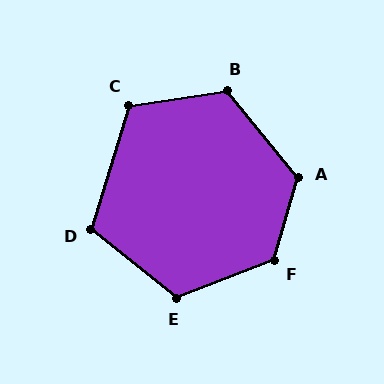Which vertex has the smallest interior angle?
D, at approximately 112 degrees.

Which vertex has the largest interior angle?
F, at approximately 127 degrees.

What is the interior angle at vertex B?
Approximately 121 degrees (obtuse).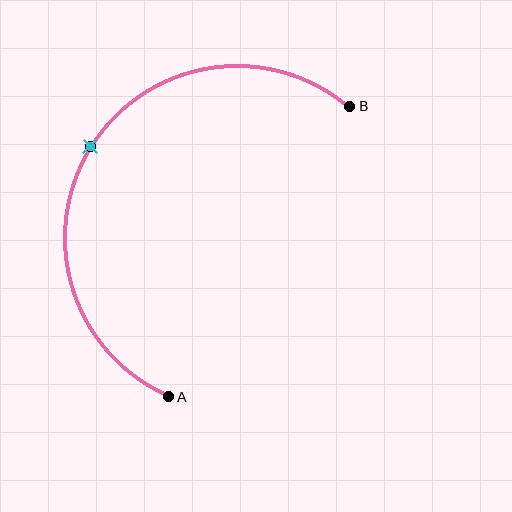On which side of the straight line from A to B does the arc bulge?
The arc bulges to the left of the straight line connecting A and B.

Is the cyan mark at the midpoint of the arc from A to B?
Yes. The cyan mark lies on the arc at equal arc-length from both A and B — it is the arc midpoint.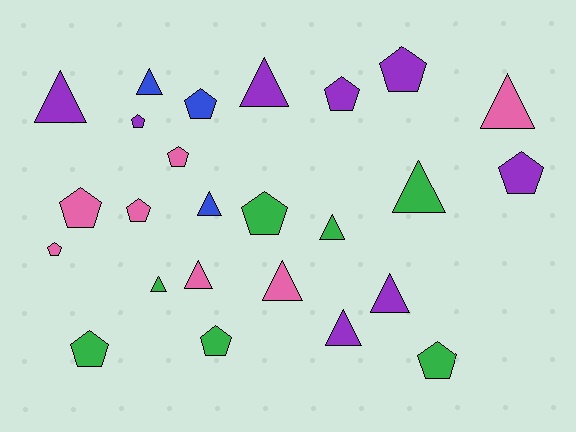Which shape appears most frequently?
Pentagon, with 13 objects.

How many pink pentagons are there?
There are 4 pink pentagons.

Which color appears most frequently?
Purple, with 8 objects.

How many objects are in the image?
There are 25 objects.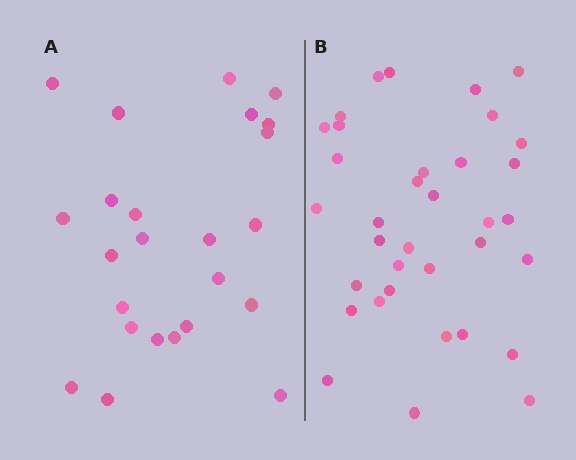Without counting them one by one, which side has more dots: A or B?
Region B (the right region) has more dots.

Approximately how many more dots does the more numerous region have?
Region B has roughly 12 or so more dots than region A.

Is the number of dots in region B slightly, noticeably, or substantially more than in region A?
Region B has substantially more. The ratio is roughly 1.5 to 1.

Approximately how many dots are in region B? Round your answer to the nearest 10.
About 40 dots. (The exact count is 35, which rounds to 40.)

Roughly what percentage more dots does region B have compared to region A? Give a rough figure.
About 45% more.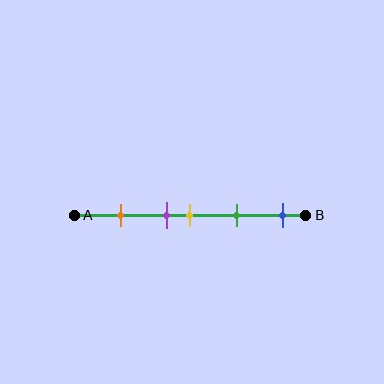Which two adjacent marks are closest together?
The purple and yellow marks are the closest adjacent pair.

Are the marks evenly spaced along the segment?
No, the marks are not evenly spaced.